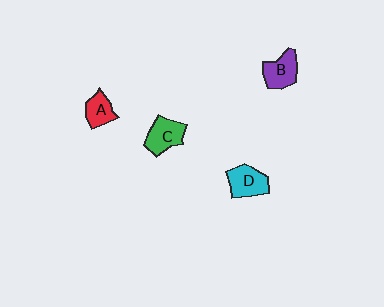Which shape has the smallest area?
Shape A (red).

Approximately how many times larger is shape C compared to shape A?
Approximately 1.4 times.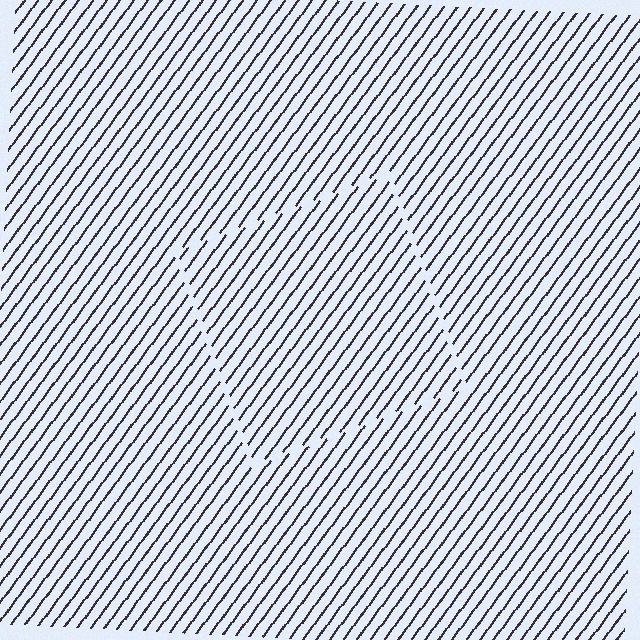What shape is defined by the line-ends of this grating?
An illusory square. The interior of the shape contains the same grating, shifted by half a period — the contour is defined by the phase discontinuity where line-ends from the inner and outer gratings abut.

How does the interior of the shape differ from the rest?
The interior of the shape contains the same grating, shifted by half a period — the contour is defined by the phase discontinuity where line-ends from the inner and outer gratings abut.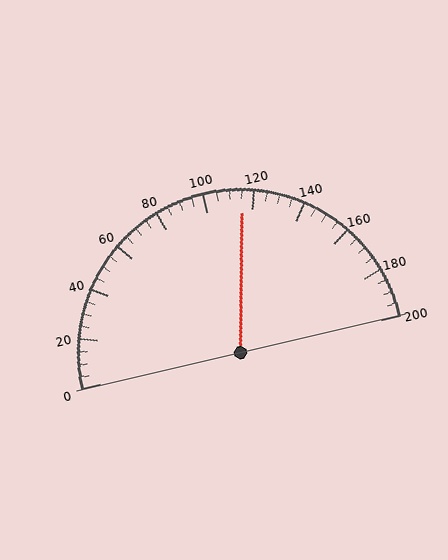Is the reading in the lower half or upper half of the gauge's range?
The reading is in the upper half of the range (0 to 200).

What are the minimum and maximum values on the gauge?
The gauge ranges from 0 to 200.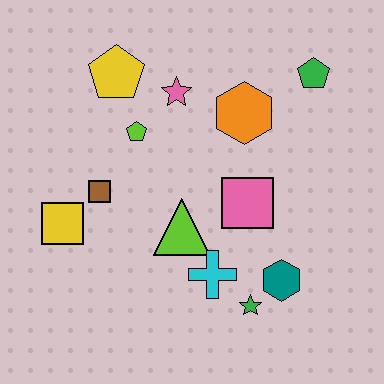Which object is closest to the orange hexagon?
The pink star is closest to the orange hexagon.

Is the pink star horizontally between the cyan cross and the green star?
No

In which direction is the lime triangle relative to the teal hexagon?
The lime triangle is to the left of the teal hexagon.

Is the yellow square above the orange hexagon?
No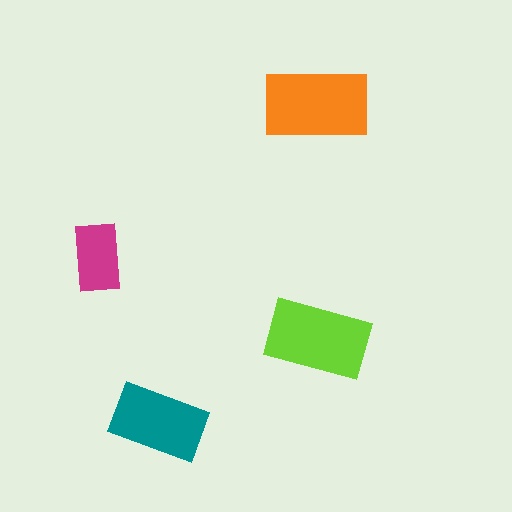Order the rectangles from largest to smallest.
the orange one, the lime one, the teal one, the magenta one.